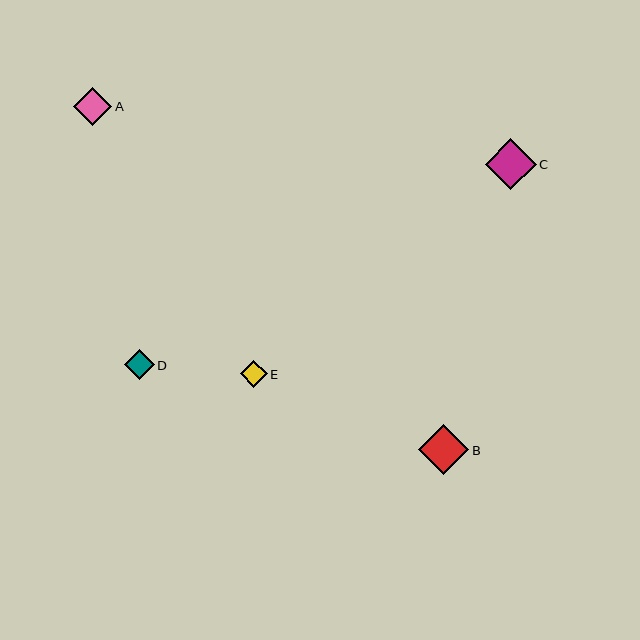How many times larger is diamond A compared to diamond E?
Diamond A is approximately 1.4 times the size of diamond E.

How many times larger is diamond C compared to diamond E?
Diamond C is approximately 1.9 times the size of diamond E.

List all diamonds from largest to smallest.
From largest to smallest: C, B, A, D, E.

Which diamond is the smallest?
Diamond E is the smallest with a size of approximately 27 pixels.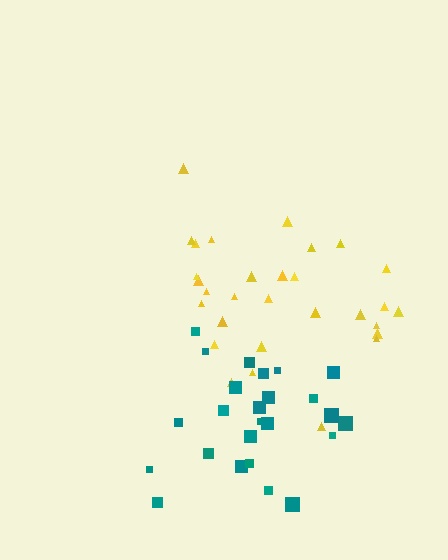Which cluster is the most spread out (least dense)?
Yellow.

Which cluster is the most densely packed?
Teal.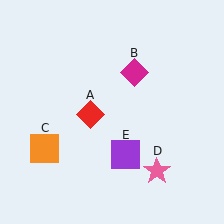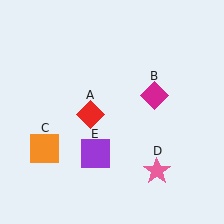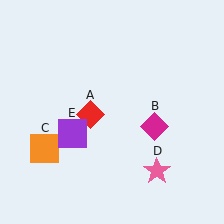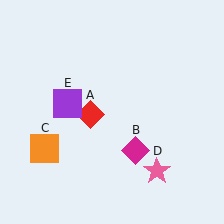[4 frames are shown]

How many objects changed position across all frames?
2 objects changed position: magenta diamond (object B), purple square (object E).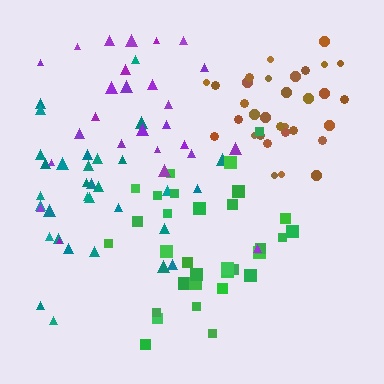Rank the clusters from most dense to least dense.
brown, green, teal, purple.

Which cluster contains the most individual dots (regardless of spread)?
Teal (33).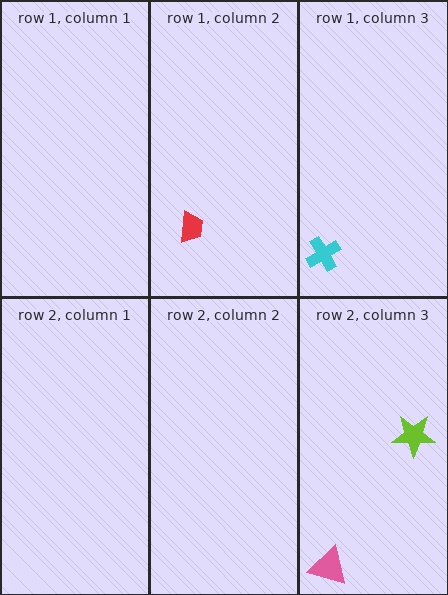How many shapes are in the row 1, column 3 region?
1.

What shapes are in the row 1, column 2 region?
The red trapezoid.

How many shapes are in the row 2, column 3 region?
2.